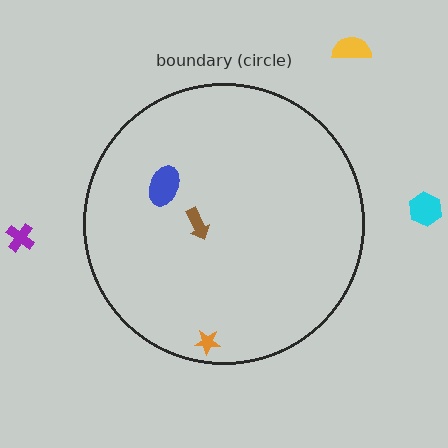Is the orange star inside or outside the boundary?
Inside.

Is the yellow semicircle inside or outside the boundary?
Outside.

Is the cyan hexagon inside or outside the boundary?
Outside.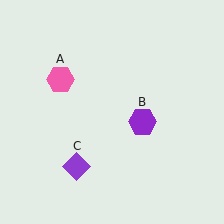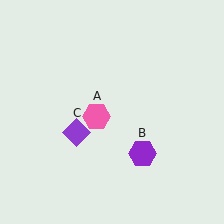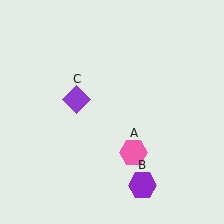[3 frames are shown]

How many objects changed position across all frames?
3 objects changed position: pink hexagon (object A), purple hexagon (object B), purple diamond (object C).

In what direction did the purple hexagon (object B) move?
The purple hexagon (object B) moved down.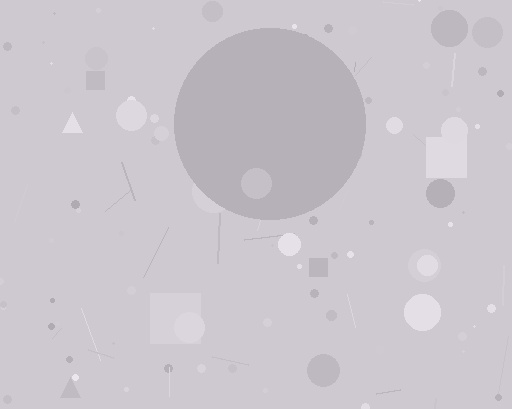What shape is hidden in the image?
A circle is hidden in the image.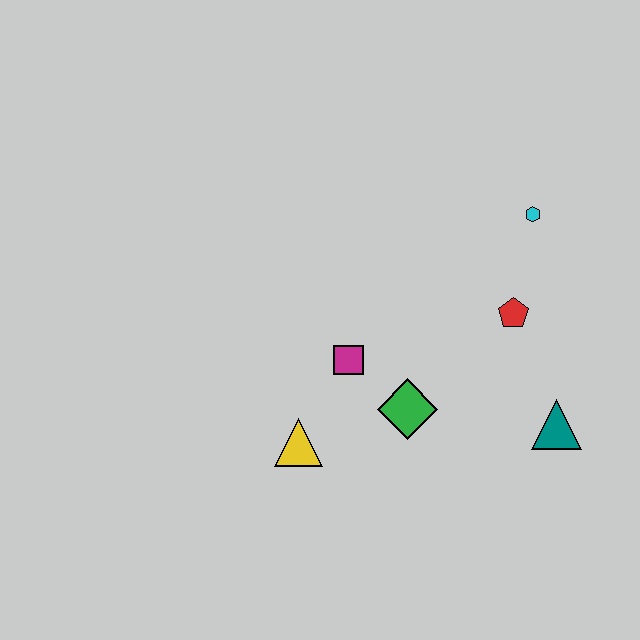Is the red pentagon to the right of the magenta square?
Yes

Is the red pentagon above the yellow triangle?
Yes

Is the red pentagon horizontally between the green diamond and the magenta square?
No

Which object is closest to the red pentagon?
The cyan hexagon is closest to the red pentagon.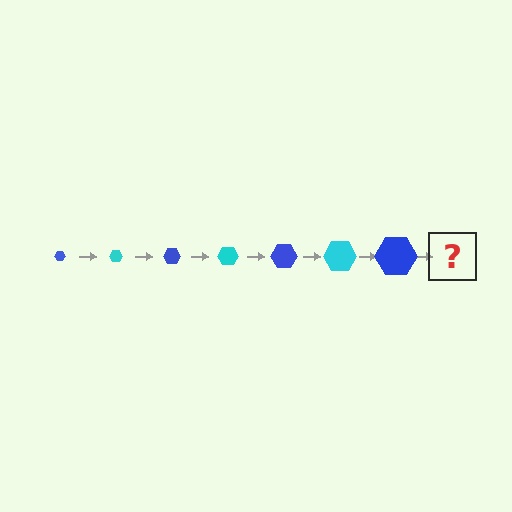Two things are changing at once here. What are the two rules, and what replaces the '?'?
The two rules are that the hexagon grows larger each step and the color cycles through blue and cyan. The '?' should be a cyan hexagon, larger than the previous one.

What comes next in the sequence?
The next element should be a cyan hexagon, larger than the previous one.